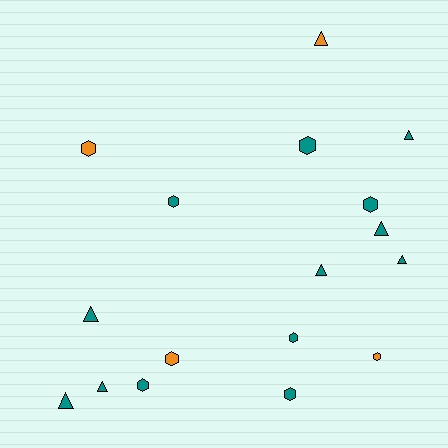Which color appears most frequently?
Teal, with 13 objects.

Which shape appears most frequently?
Hexagon, with 9 objects.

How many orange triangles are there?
There is 1 orange triangle.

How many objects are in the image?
There are 17 objects.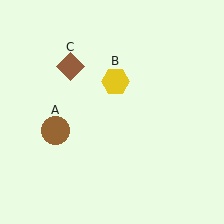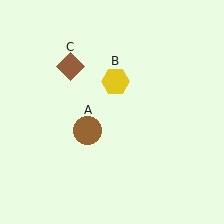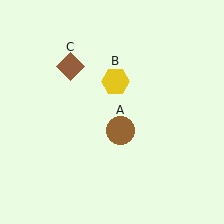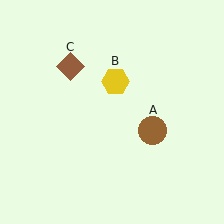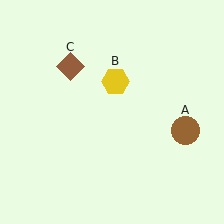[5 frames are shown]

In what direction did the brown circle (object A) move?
The brown circle (object A) moved right.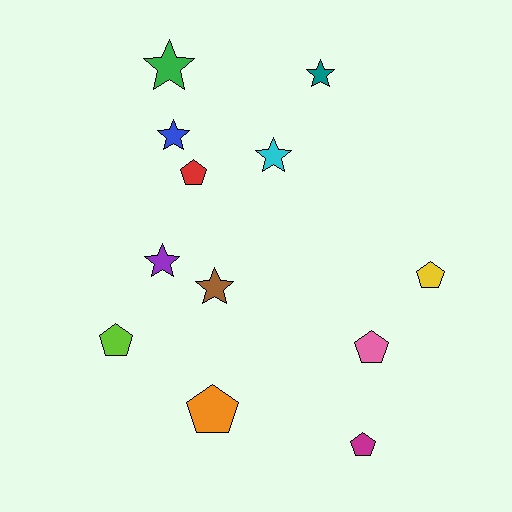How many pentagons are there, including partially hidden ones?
There are 6 pentagons.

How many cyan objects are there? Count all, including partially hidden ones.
There is 1 cyan object.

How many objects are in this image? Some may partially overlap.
There are 12 objects.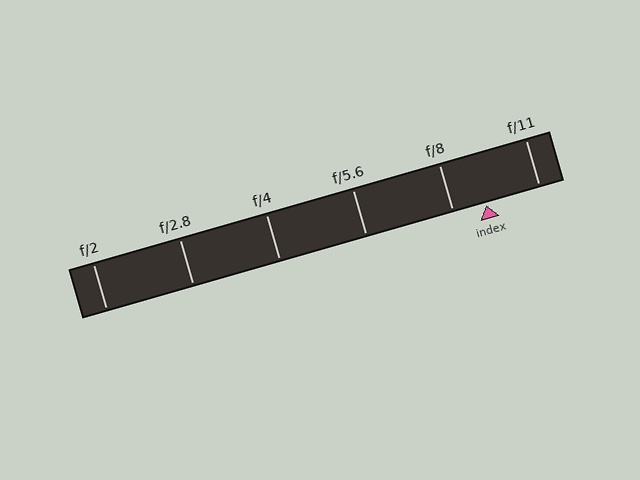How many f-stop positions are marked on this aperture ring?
There are 6 f-stop positions marked.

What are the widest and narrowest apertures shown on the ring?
The widest aperture shown is f/2 and the narrowest is f/11.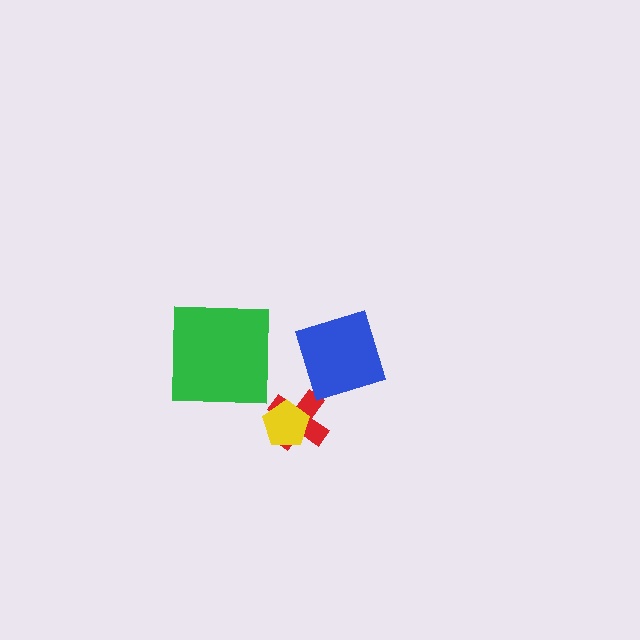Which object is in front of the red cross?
The yellow pentagon is in front of the red cross.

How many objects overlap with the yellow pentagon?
1 object overlaps with the yellow pentagon.